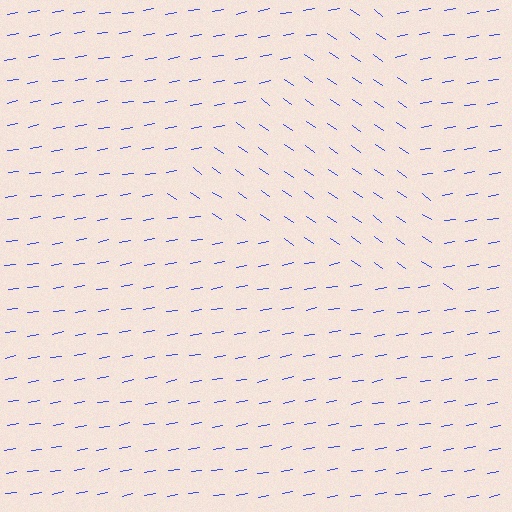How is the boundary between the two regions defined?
The boundary is defined purely by a change in line orientation (approximately 45 degrees difference). All lines are the same color and thickness.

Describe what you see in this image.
The image is filled with small blue line segments. A triangle region in the image has lines oriented differently from the surrounding lines, creating a visible texture boundary.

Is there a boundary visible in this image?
Yes, there is a texture boundary formed by a change in line orientation.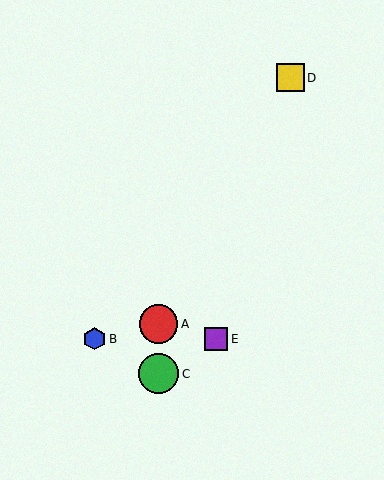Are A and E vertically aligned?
No, A is at x≈159 and E is at x≈216.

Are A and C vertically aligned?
Yes, both are at x≈159.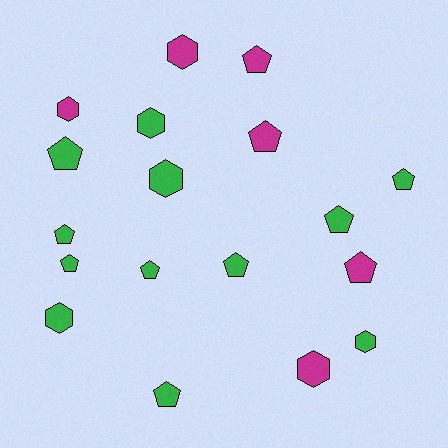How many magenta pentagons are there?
There are 3 magenta pentagons.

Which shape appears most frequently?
Pentagon, with 11 objects.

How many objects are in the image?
There are 18 objects.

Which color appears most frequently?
Green, with 12 objects.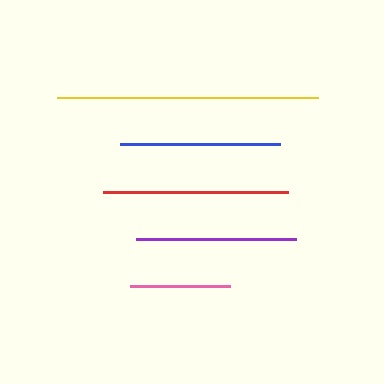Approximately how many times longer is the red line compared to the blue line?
The red line is approximately 1.2 times the length of the blue line.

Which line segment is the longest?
The yellow line is the longest at approximately 261 pixels.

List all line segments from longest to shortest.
From longest to shortest: yellow, red, purple, blue, pink.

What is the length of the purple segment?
The purple segment is approximately 160 pixels long.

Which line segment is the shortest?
The pink line is the shortest at approximately 100 pixels.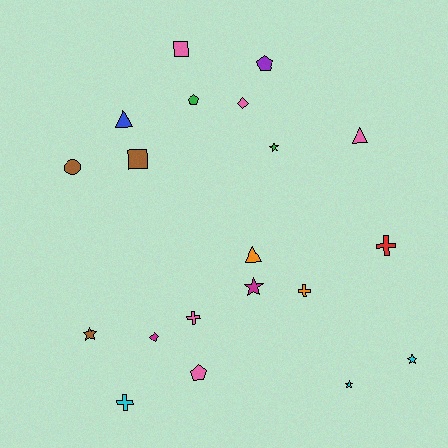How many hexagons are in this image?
There are no hexagons.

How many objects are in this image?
There are 20 objects.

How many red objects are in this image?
There is 1 red object.